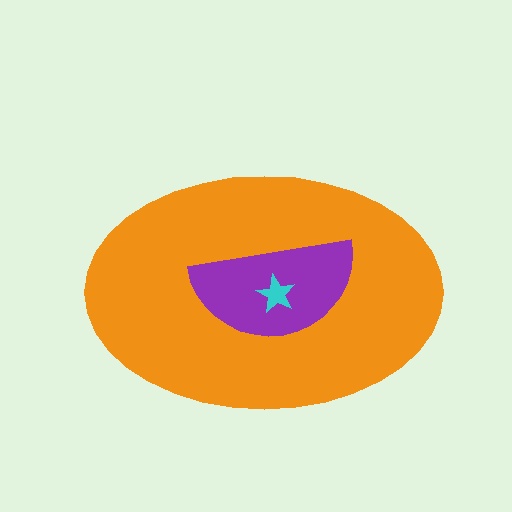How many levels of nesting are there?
3.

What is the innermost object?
The cyan star.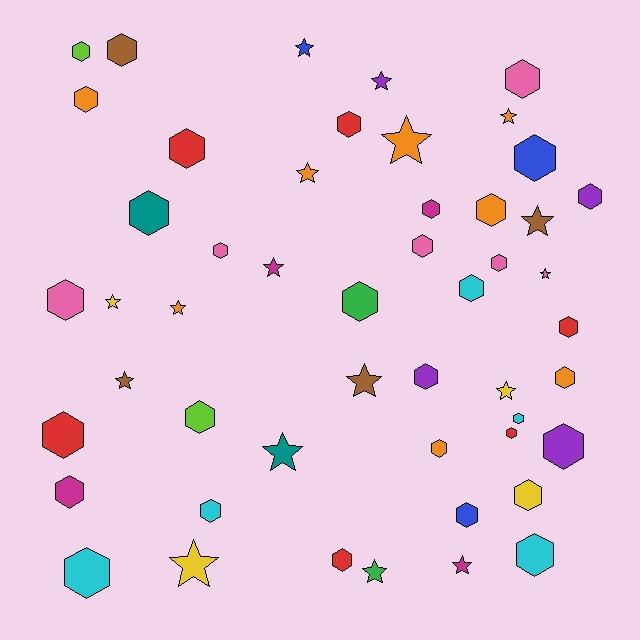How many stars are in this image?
There are 17 stars.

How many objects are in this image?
There are 50 objects.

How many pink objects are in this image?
There are 6 pink objects.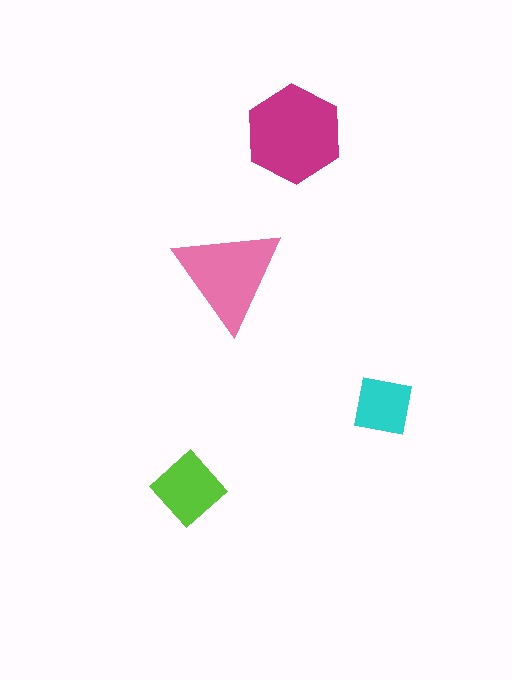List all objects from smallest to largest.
The cyan square, the lime diamond, the pink triangle, the magenta hexagon.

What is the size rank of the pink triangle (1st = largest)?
2nd.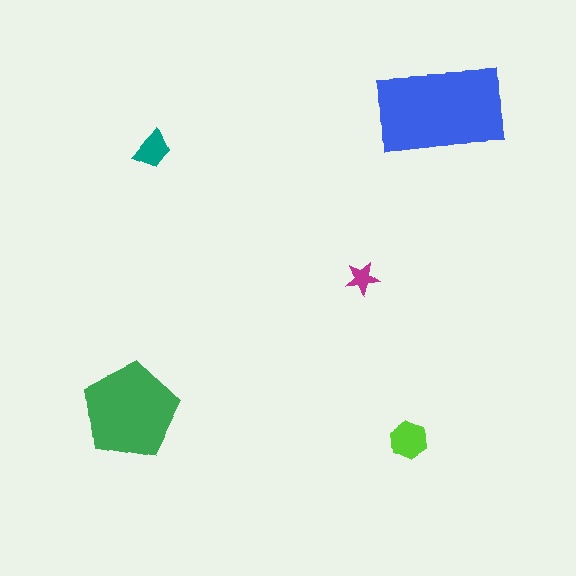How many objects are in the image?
There are 5 objects in the image.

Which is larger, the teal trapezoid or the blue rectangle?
The blue rectangle.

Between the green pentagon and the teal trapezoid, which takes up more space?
The green pentagon.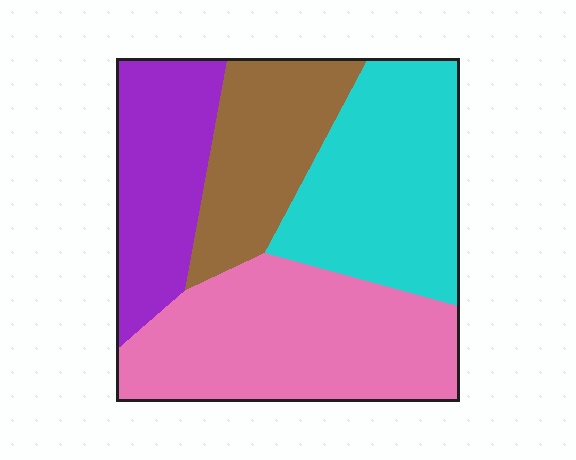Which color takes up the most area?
Pink, at roughly 35%.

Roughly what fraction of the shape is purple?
Purple covers 19% of the shape.